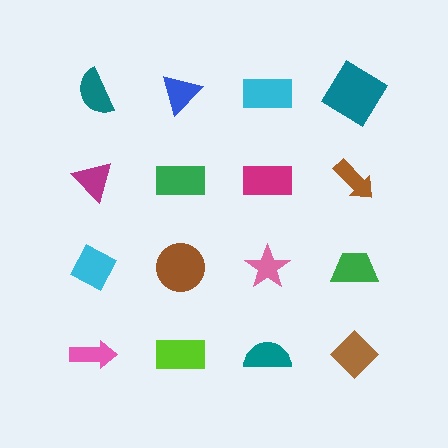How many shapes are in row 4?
4 shapes.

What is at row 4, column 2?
A lime rectangle.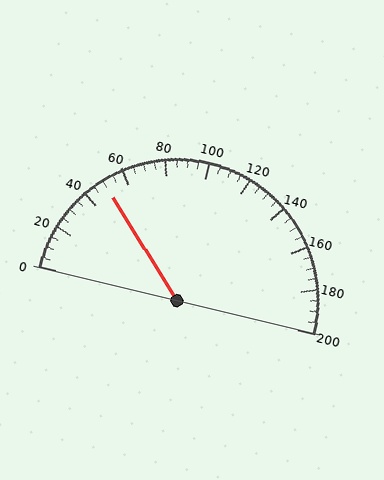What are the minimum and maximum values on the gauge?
The gauge ranges from 0 to 200.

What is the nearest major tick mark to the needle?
The nearest major tick mark is 40.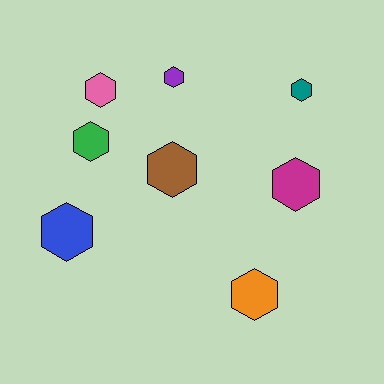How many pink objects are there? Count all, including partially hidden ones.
There is 1 pink object.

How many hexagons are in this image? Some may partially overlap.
There are 8 hexagons.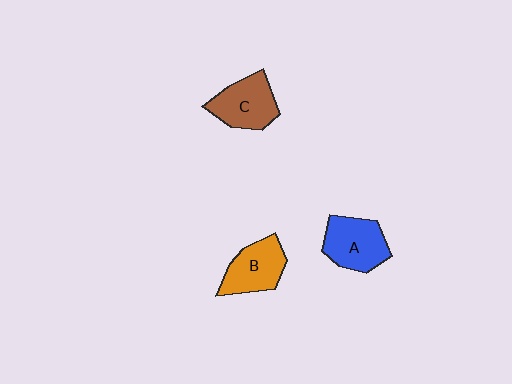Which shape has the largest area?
Shape A (blue).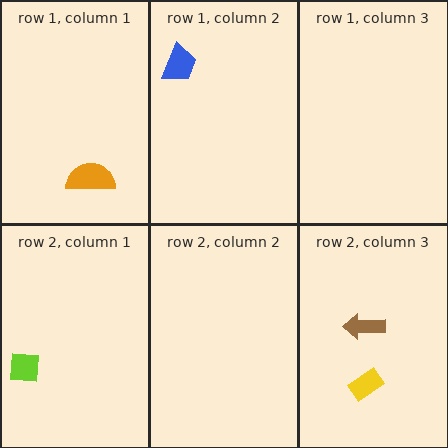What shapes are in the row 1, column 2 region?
The blue trapezoid.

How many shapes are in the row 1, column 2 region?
1.